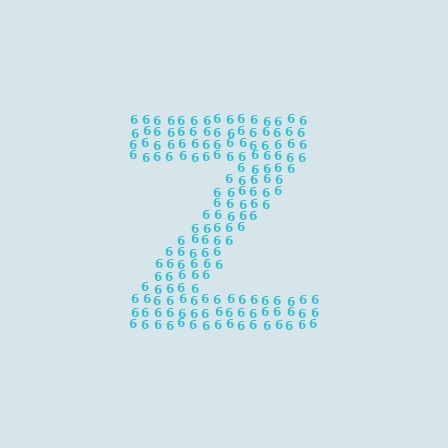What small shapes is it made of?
It is made of small digit 6's.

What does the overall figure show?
The overall figure shows the letter Z.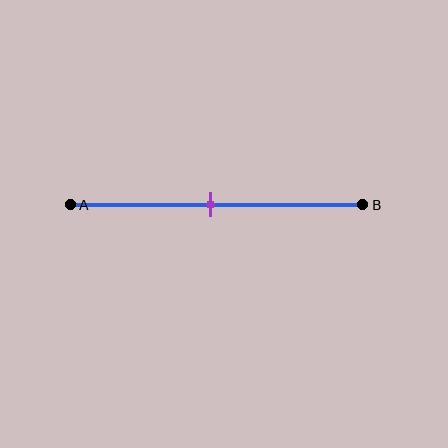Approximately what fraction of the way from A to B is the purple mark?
The purple mark is approximately 50% of the way from A to B.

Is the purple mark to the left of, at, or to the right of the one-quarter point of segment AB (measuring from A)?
The purple mark is to the right of the one-quarter point of segment AB.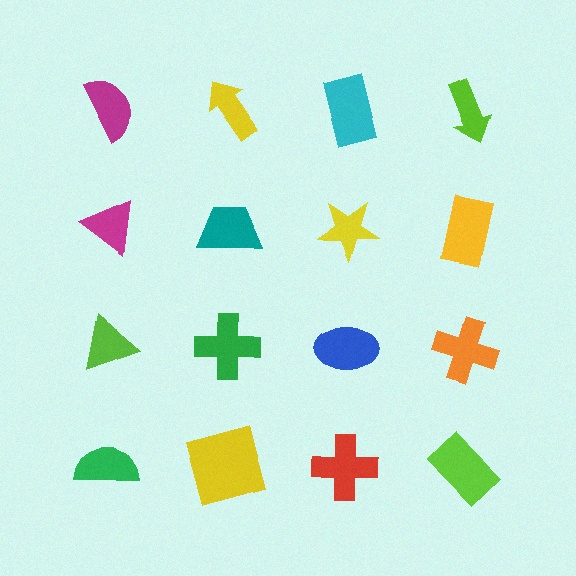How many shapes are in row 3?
4 shapes.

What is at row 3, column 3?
A blue ellipse.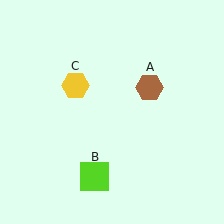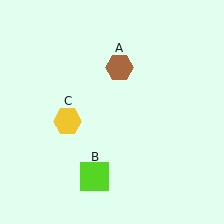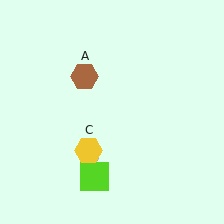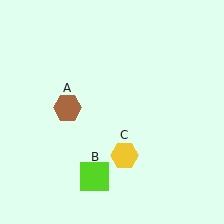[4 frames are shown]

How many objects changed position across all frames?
2 objects changed position: brown hexagon (object A), yellow hexagon (object C).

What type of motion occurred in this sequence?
The brown hexagon (object A), yellow hexagon (object C) rotated counterclockwise around the center of the scene.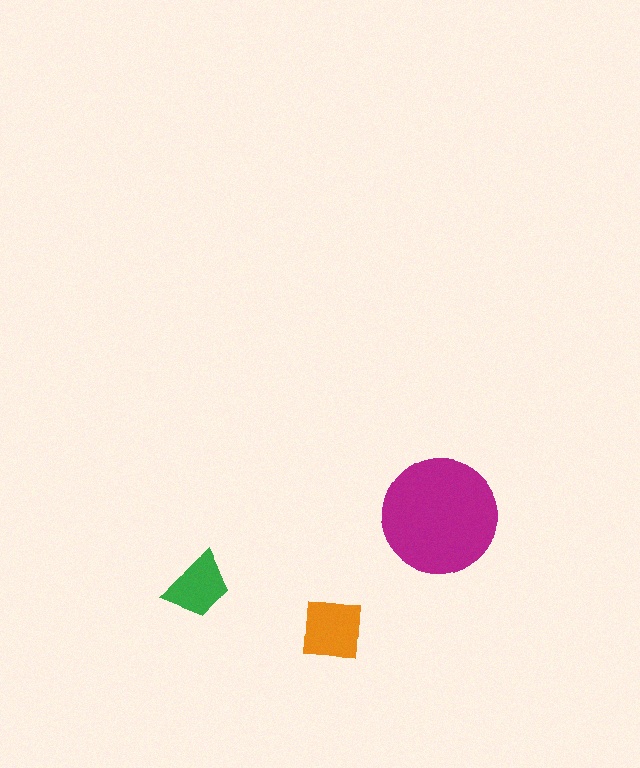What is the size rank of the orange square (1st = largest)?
2nd.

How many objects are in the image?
There are 3 objects in the image.